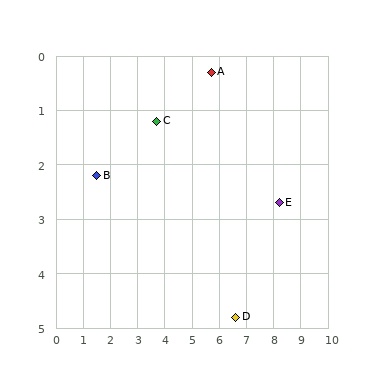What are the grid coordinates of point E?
Point E is at approximately (8.2, 2.7).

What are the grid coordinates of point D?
Point D is at approximately (6.6, 4.8).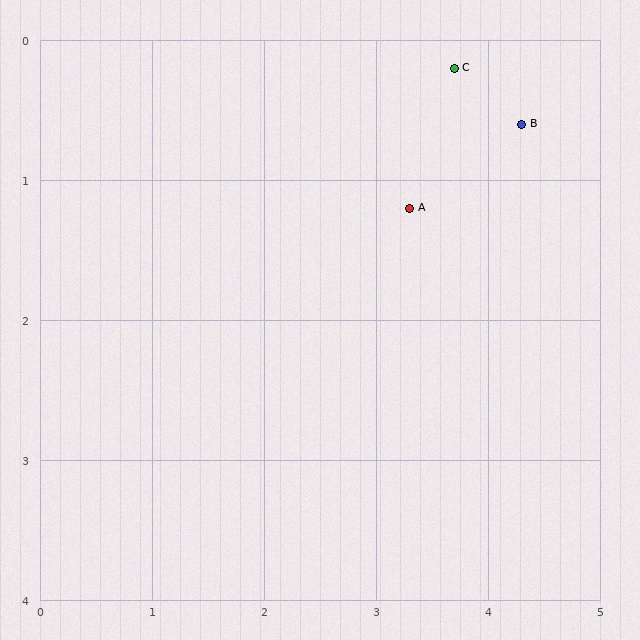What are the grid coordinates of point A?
Point A is at approximately (3.3, 1.2).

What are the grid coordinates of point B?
Point B is at approximately (4.3, 0.6).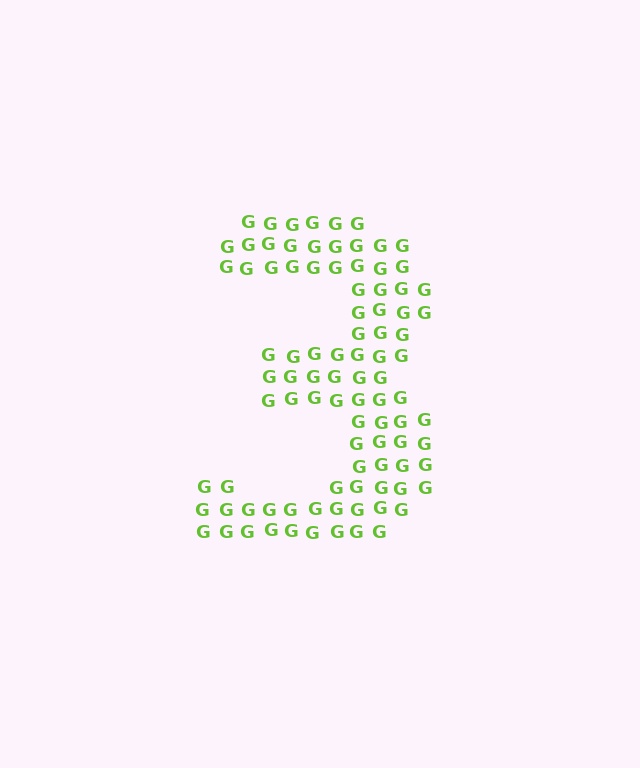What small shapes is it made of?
It is made of small letter G's.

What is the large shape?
The large shape is the digit 3.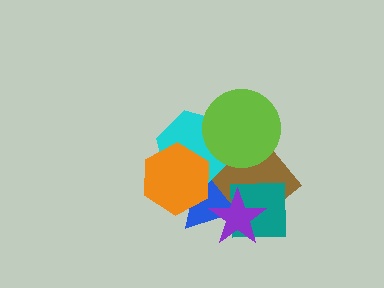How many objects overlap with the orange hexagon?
2 objects overlap with the orange hexagon.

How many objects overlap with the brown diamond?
5 objects overlap with the brown diamond.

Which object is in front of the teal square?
The purple star is in front of the teal square.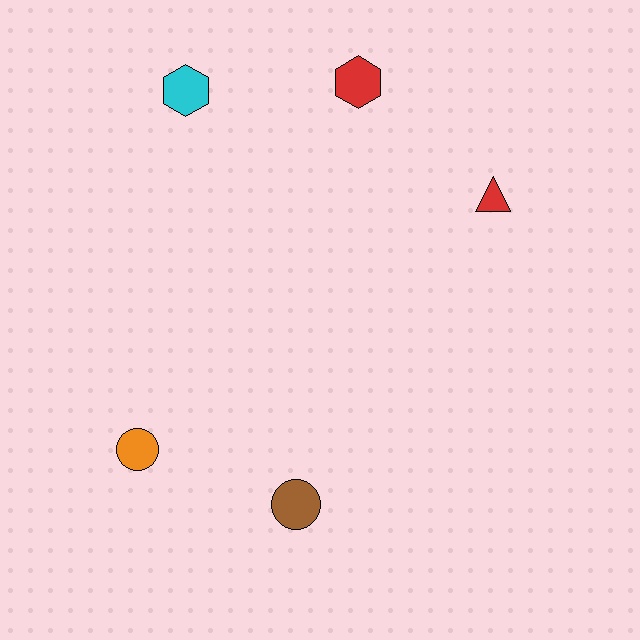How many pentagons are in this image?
There are no pentagons.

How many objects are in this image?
There are 5 objects.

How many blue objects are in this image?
There are no blue objects.